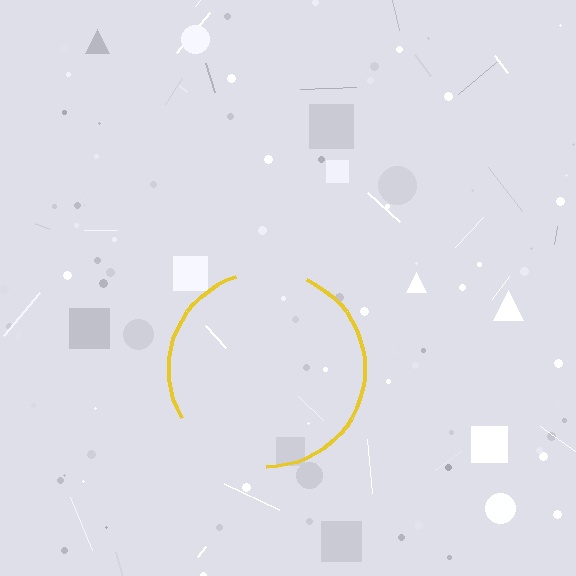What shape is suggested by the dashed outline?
The dashed outline suggests a circle.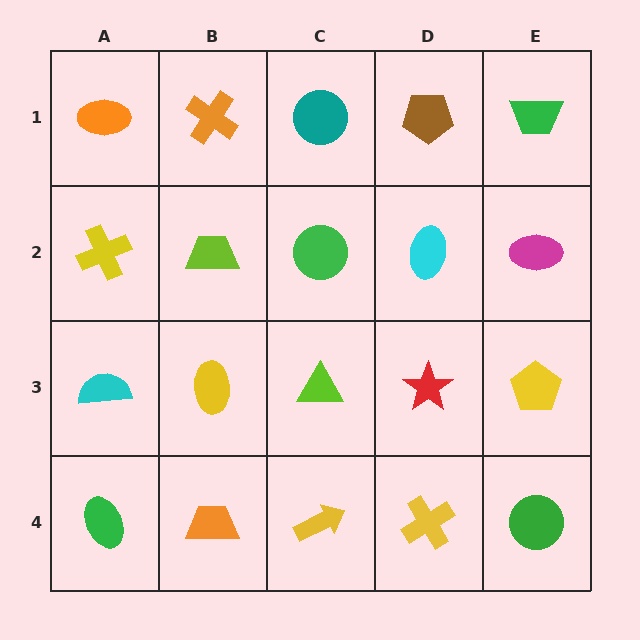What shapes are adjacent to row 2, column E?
A green trapezoid (row 1, column E), a yellow pentagon (row 3, column E), a cyan ellipse (row 2, column D).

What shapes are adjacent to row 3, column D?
A cyan ellipse (row 2, column D), a yellow cross (row 4, column D), a lime triangle (row 3, column C), a yellow pentagon (row 3, column E).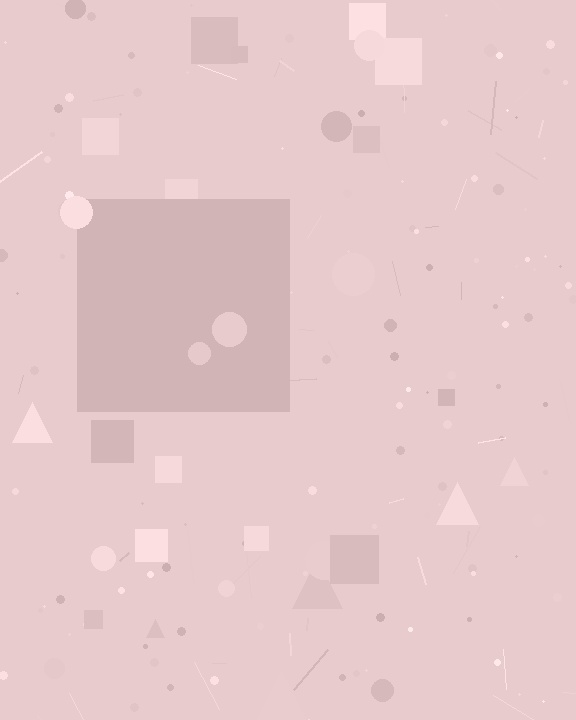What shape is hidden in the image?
A square is hidden in the image.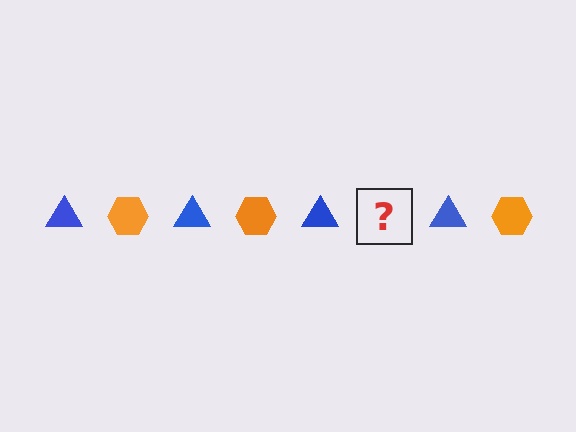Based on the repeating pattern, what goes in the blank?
The blank should be an orange hexagon.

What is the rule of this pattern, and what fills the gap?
The rule is that the pattern alternates between blue triangle and orange hexagon. The gap should be filled with an orange hexagon.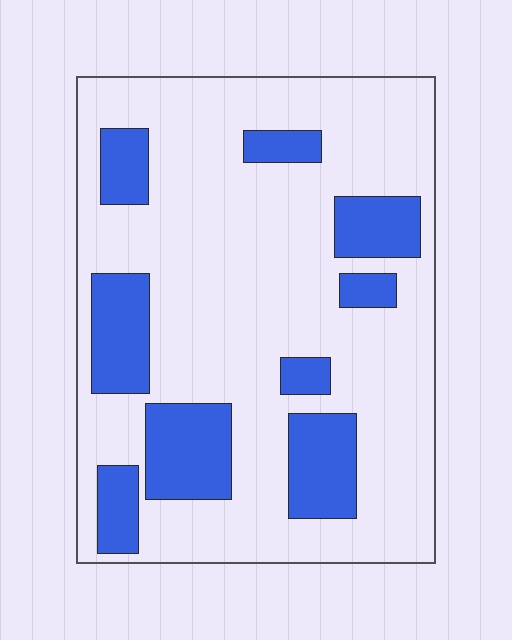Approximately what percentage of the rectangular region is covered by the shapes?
Approximately 25%.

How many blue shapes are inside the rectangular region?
9.